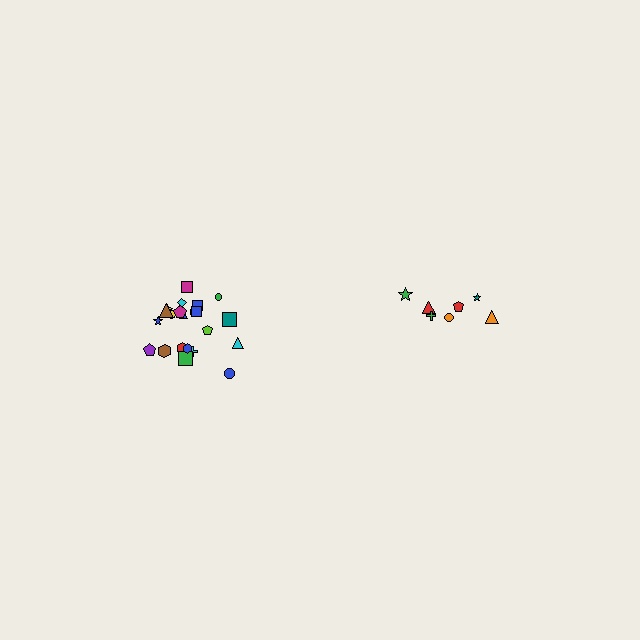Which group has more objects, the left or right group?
The left group.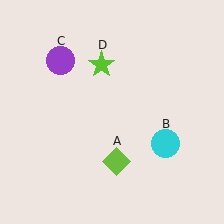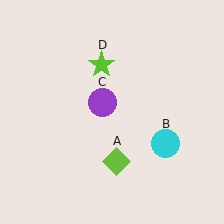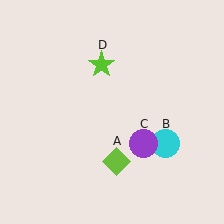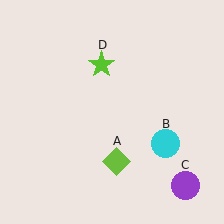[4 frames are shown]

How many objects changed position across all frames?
1 object changed position: purple circle (object C).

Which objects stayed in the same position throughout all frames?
Lime diamond (object A) and cyan circle (object B) and lime star (object D) remained stationary.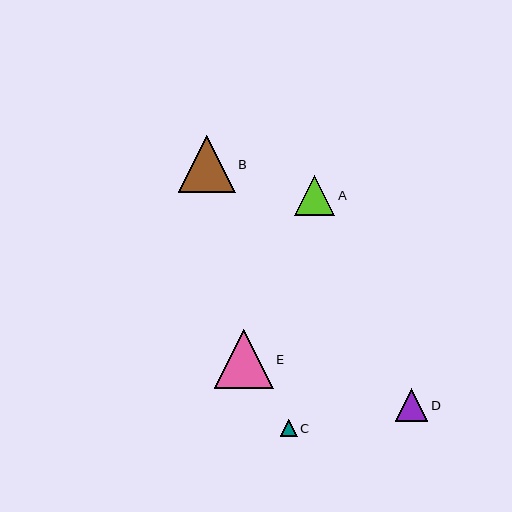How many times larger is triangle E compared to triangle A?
Triangle E is approximately 1.5 times the size of triangle A.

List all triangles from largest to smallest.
From largest to smallest: E, B, A, D, C.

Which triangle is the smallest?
Triangle C is the smallest with a size of approximately 17 pixels.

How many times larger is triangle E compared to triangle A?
Triangle E is approximately 1.5 times the size of triangle A.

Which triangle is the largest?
Triangle E is the largest with a size of approximately 59 pixels.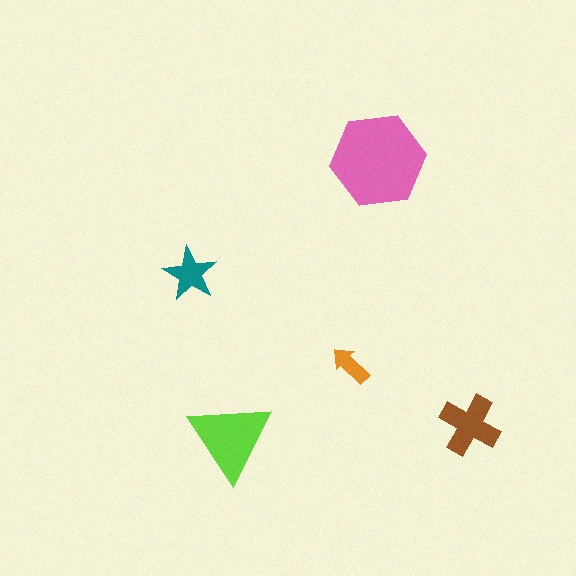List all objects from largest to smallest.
The pink hexagon, the lime triangle, the brown cross, the teal star, the orange arrow.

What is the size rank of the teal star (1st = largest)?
4th.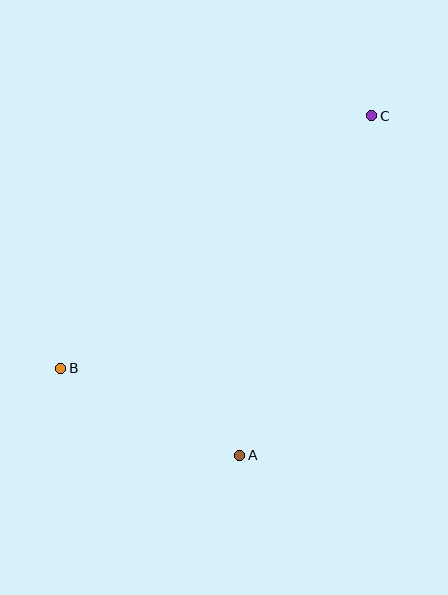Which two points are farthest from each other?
Points B and C are farthest from each other.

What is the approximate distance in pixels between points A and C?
The distance between A and C is approximately 364 pixels.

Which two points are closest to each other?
Points A and B are closest to each other.